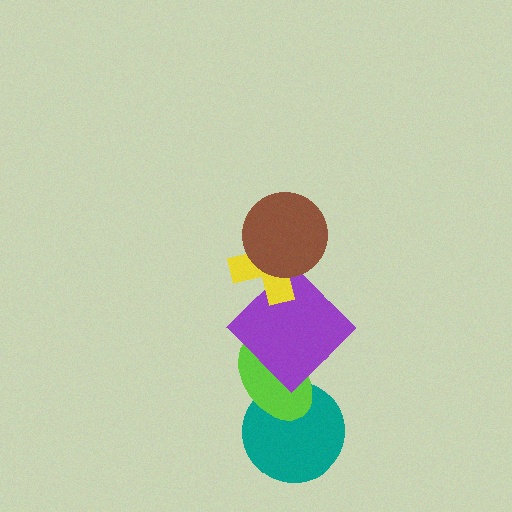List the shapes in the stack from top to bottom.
From top to bottom: the brown circle, the yellow cross, the purple diamond, the lime ellipse, the teal circle.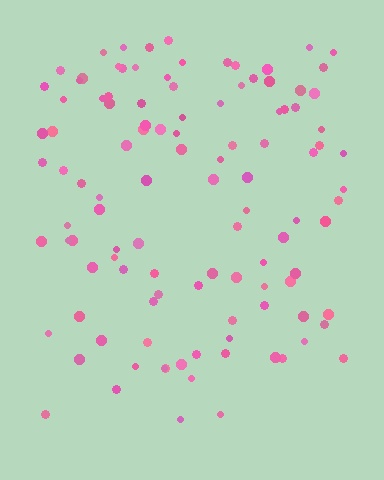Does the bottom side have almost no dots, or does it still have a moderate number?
Still a moderate number, just noticeably fewer than the top.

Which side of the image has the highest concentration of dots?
The top.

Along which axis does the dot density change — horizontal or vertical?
Vertical.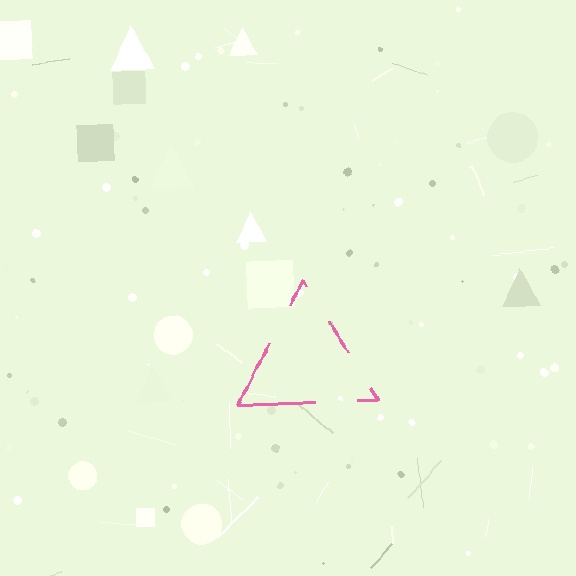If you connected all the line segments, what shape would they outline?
They would outline a triangle.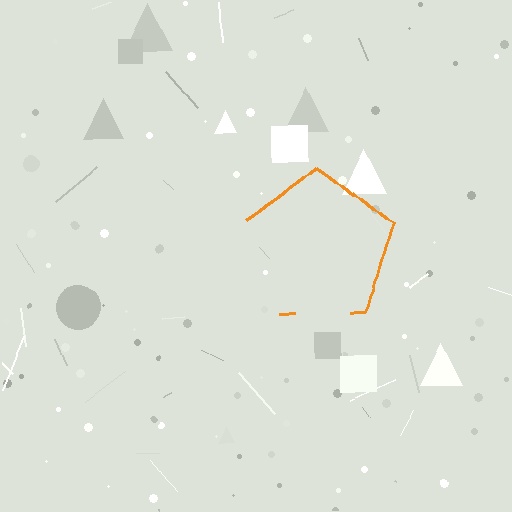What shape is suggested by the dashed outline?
The dashed outline suggests a pentagon.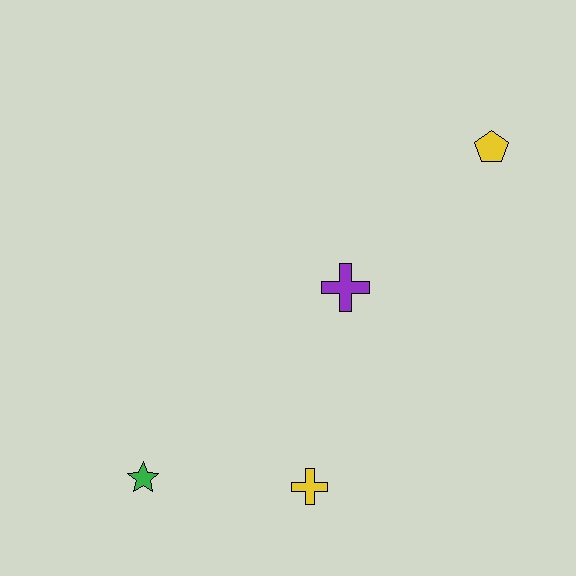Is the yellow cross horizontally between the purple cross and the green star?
Yes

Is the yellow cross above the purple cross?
No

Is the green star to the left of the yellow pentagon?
Yes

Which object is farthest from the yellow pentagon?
The green star is farthest from the yellow pentagon.